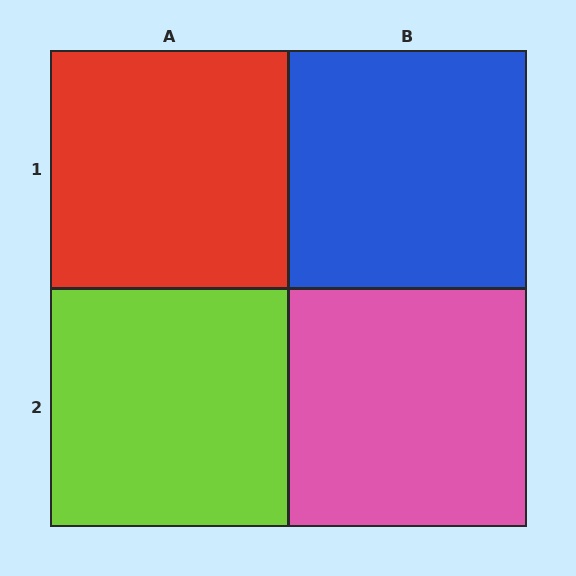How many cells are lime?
1 cell is lime.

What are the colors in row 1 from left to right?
Red, blue.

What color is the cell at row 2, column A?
Lime.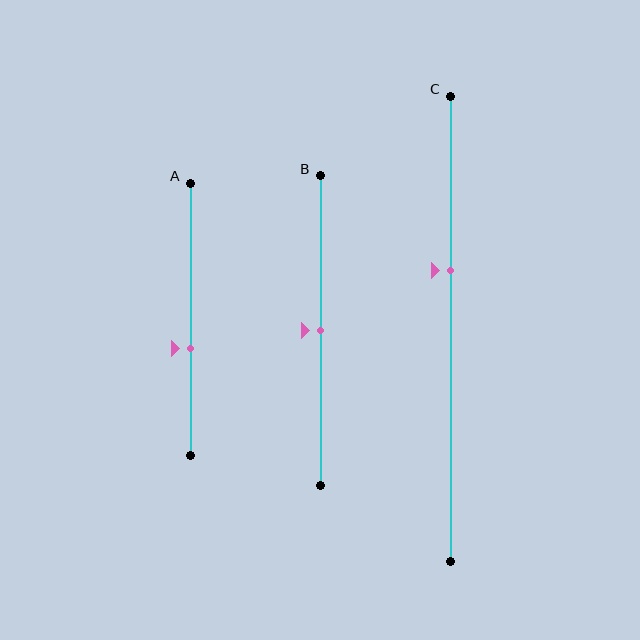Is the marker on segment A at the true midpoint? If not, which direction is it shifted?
No, the marker on segment A is shifted downward by about 11% of the segment length.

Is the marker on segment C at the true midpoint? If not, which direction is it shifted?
No, the marker on segment C is shifted upward by about 13% of the segment length.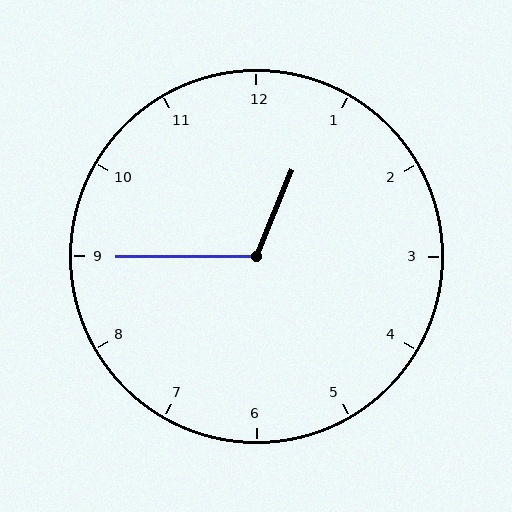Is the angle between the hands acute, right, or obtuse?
It is obtuse.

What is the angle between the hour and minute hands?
Approximately 112 degrees.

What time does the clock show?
12:45.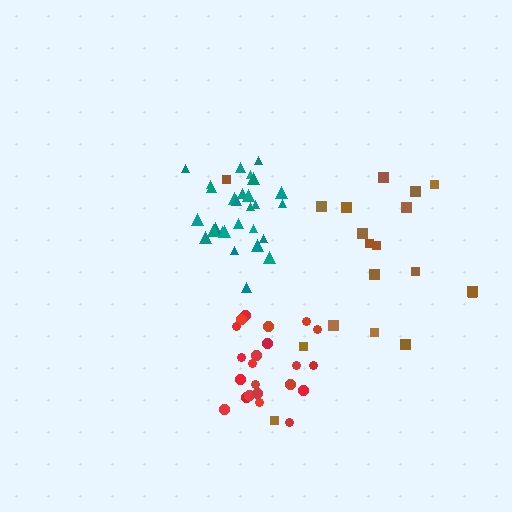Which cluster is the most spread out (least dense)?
Brown.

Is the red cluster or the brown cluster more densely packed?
Red.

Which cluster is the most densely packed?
Teal.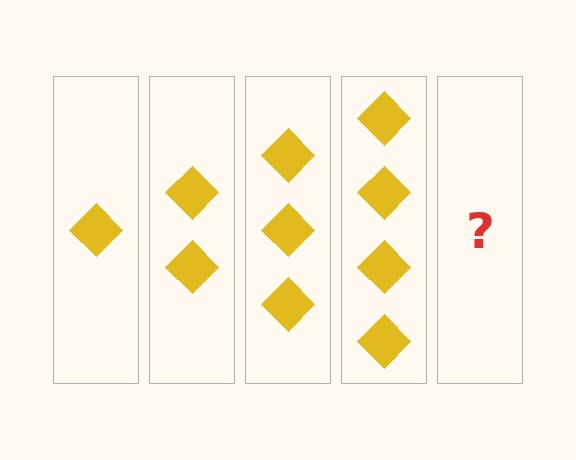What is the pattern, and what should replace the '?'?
The pattern is that each step adds one more diamond. The '?' should be 5 diamonds.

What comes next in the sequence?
The next element should be 5 diamonds.